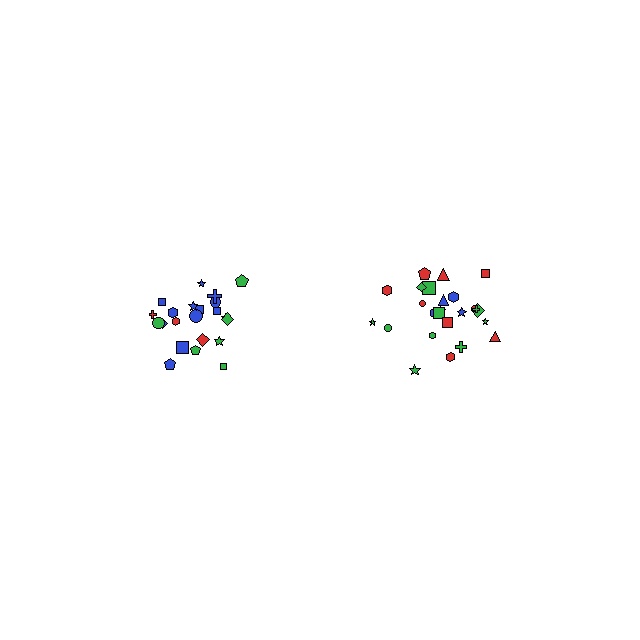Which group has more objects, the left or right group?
The right group.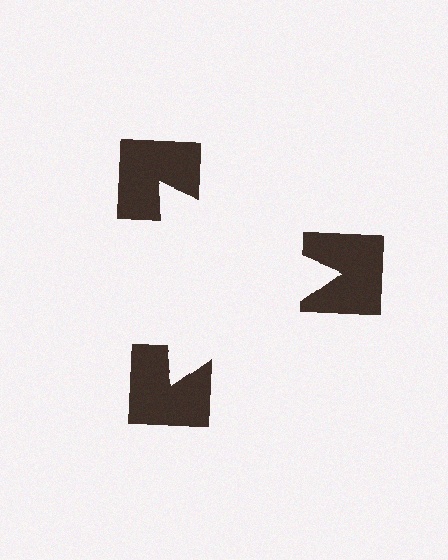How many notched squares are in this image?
There are 3 — one at each vertex of the illusory triangle.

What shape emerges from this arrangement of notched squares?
An illusory triangle — its edges are inferred from the aligned wedge cuts in the notched squares, not physically drawn.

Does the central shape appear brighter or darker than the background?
It typically appears slightly brighter than the background, even though no actual brightness change is drawn.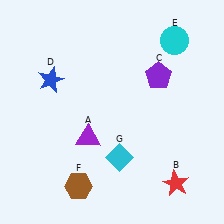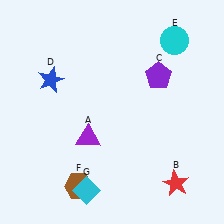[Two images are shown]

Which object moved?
The cyan diamond (G) moved left.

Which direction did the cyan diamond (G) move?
The cyan diamond (G) moved left.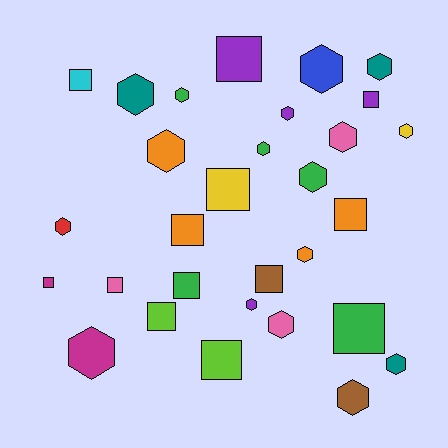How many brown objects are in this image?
There are 2 brown objects.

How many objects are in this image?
There are 30 objects.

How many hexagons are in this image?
There are 17 hexagons.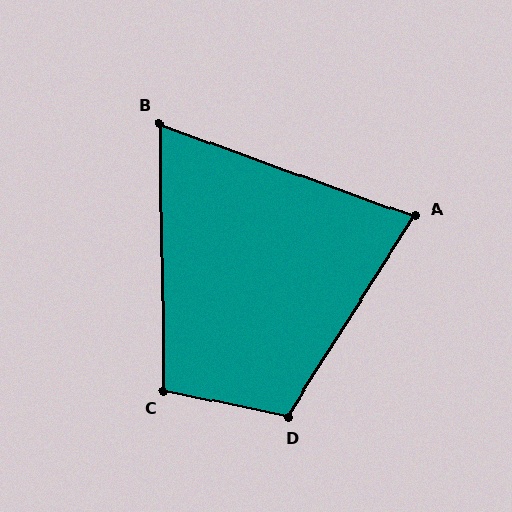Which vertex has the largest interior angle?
D, at approximately 111 degrees.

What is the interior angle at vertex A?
Approximately 77 degrees (acute).